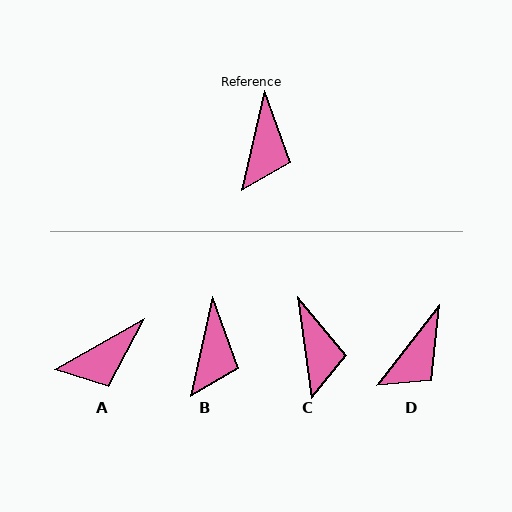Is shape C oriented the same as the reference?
No, it is off by about 20 degrees.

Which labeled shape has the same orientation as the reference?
B.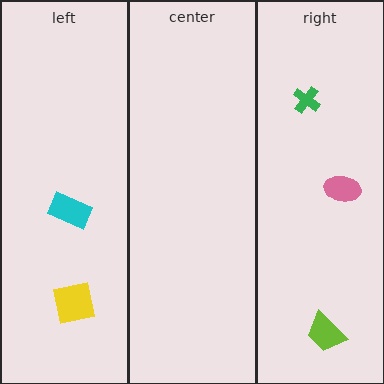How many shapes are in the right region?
3.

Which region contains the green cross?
The right region.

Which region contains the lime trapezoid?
The right region.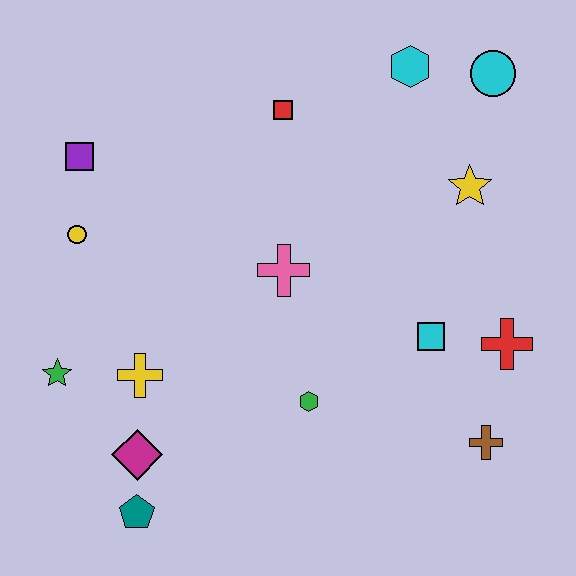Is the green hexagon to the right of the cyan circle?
No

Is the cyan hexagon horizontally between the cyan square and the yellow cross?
Yes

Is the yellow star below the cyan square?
No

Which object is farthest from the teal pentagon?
The cyan circle is farthest from the teal pentagon.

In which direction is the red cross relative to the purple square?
The red cross is to the right of the purple square.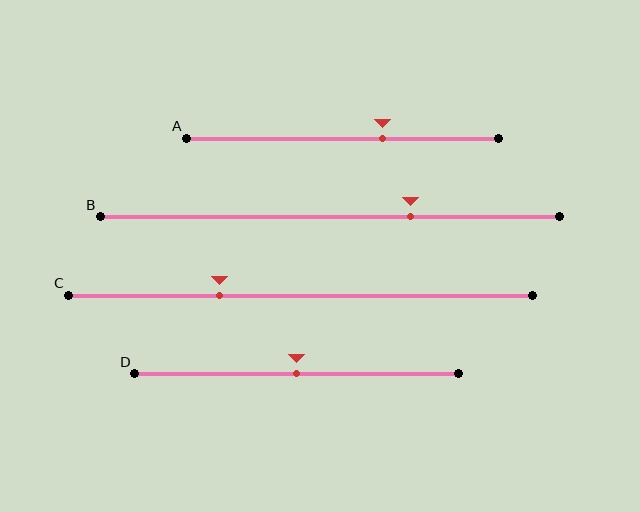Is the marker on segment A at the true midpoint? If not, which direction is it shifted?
No, the marker on segment A is shifted to the right by about 13% of the segment length.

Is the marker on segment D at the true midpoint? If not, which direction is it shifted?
Yes, the marker on segment D is at the true midpoint.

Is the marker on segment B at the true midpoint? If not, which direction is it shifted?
No, the marker on segment B is shifted to the right by about 18% of the segment length.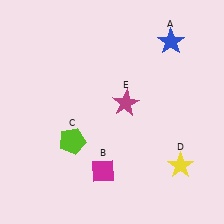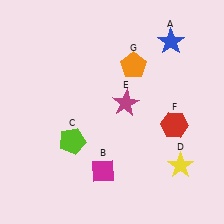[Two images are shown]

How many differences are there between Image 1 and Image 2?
There are 2 differences between the two images.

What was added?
A red hexagon (F), an orange pentagon (G) were added in Image 2.